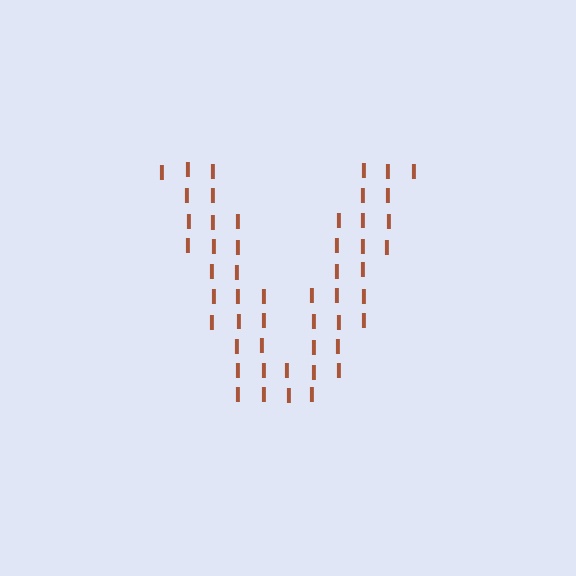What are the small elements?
The small elements are letter I's.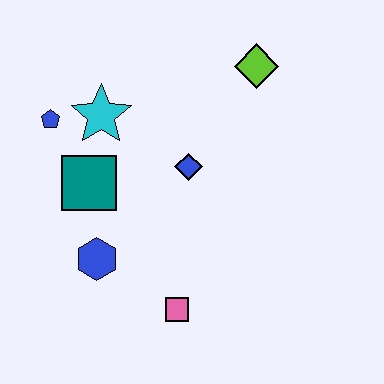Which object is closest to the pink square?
The blue hexagon is closest to the pink square.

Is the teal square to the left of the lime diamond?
Yes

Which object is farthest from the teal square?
The lime diamond is farthest from the teal square.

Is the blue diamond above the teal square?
Yes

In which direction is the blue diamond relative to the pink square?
The blue diamond is above the pink square.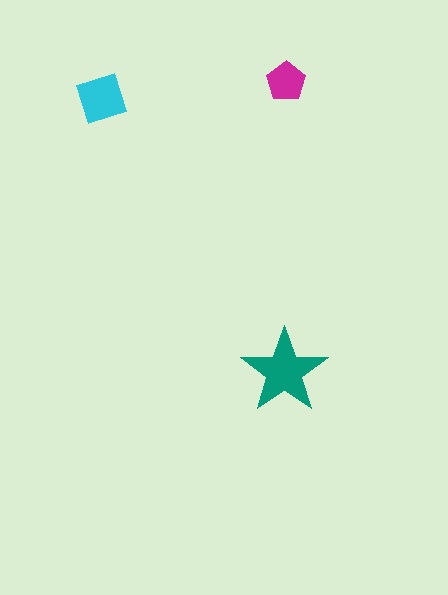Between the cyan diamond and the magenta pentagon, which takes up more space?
The cyan diamond.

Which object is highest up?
The magenta pentagon is topmost.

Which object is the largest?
The teal star.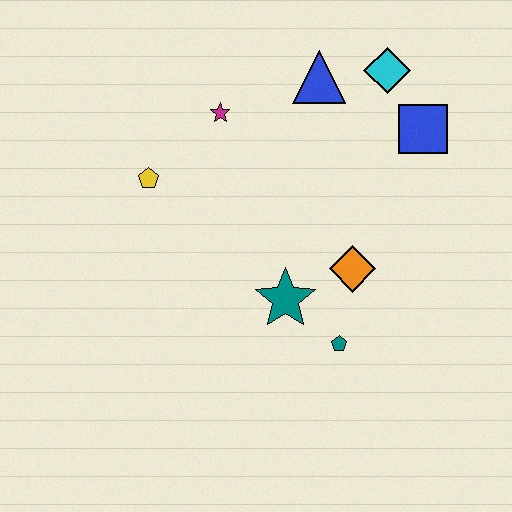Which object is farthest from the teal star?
The cyan diamond is farthest from the teal star.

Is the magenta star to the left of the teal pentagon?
Yes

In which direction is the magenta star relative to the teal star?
The magenta star is above the teal star.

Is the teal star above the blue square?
No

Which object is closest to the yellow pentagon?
The magenta star is closest to the yellow pentagon.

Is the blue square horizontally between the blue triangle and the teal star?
No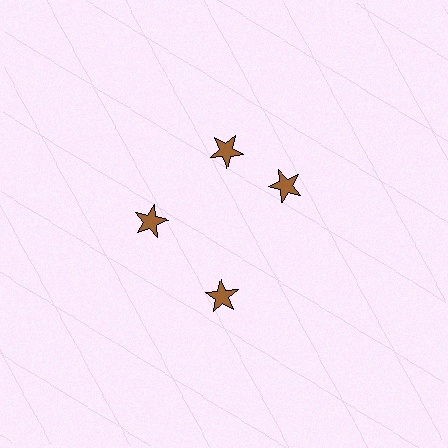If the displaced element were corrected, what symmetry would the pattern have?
It would have 4-fold rotational symmetry — the pattern would map onto itself every 90 degrees.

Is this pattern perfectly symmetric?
No. The 4 brown stars are arranged in a ring, but one element near the 3 o'clock position is rotated out of alignment along the ring, breaking the 4-fold rotational symmetry.